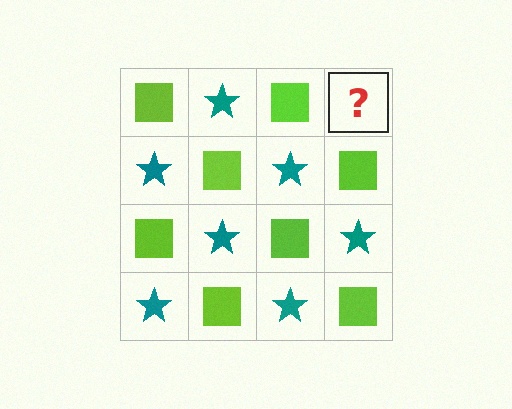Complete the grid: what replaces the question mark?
The question mark should be replaced with a teal star.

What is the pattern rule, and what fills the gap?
The rule is that it alternates lime square and teal star in a checkerboard pattern. The gap should be filled with a teal star.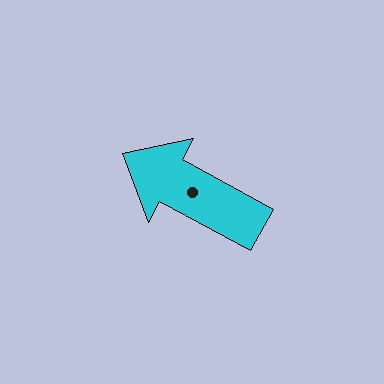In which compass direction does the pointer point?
Northwest.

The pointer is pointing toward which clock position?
Roughly 10 o'clock.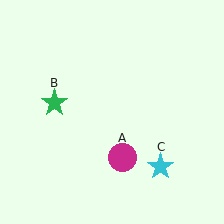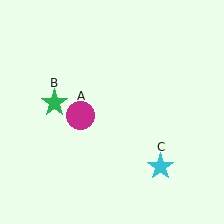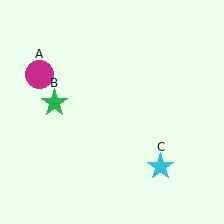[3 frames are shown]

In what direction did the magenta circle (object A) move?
The magenta circle (object A) moved up and to the left.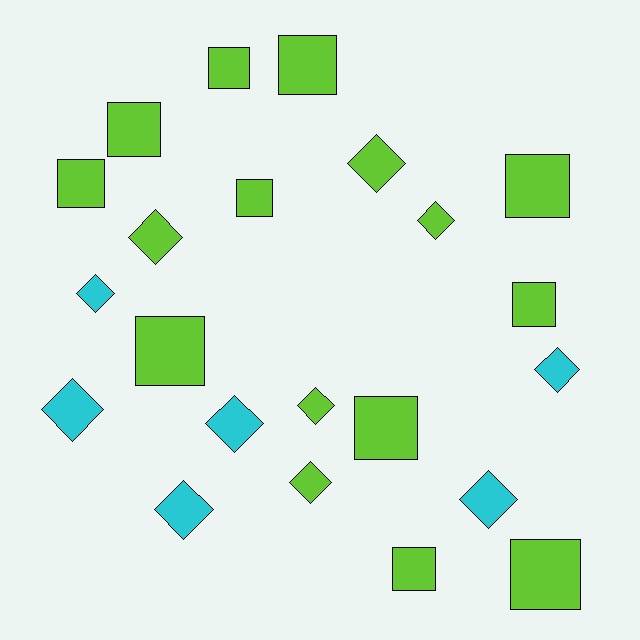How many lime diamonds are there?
There are 5 lime diamonds.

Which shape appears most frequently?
Diamond, with 11 objects.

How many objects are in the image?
There are 22 objects.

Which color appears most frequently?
Lime, with 16 objects.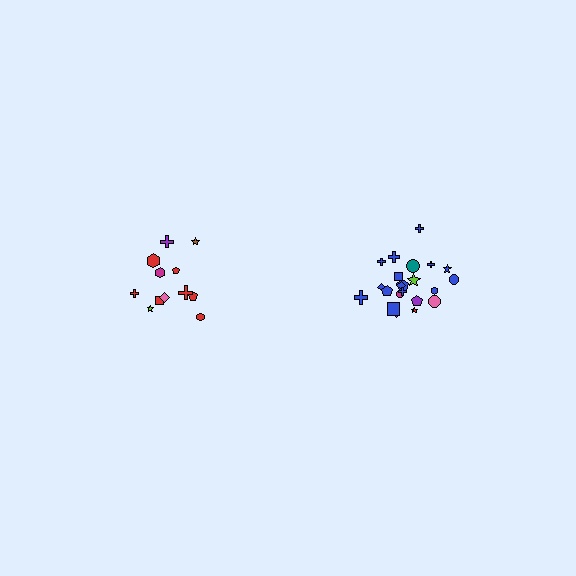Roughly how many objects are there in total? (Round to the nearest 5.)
Roughly 35 objects in total.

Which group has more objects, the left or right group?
The right group.